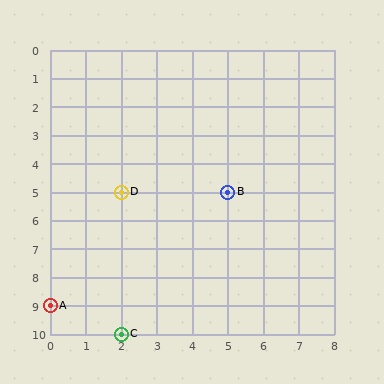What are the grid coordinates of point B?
Point B is at grid coordinates (5, 5).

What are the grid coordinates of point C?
Point C is at grid coordinates (2, 10).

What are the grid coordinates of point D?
Point D is at grid coordinates (2, 5).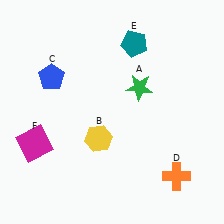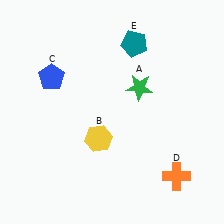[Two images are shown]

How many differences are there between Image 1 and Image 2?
There is 1 difference between the two images.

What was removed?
The magenta square (F) was removed in Image 2.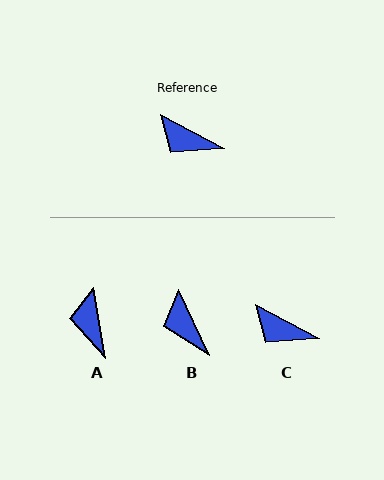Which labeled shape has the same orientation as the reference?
C.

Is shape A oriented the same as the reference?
No, it is off by about 53 degrees.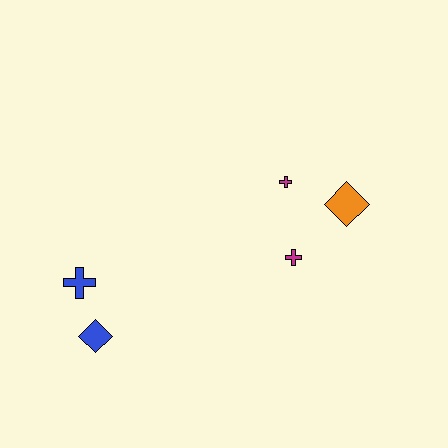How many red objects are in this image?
There are no red objects.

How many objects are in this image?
There are 5 objects.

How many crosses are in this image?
There are 3 crosses.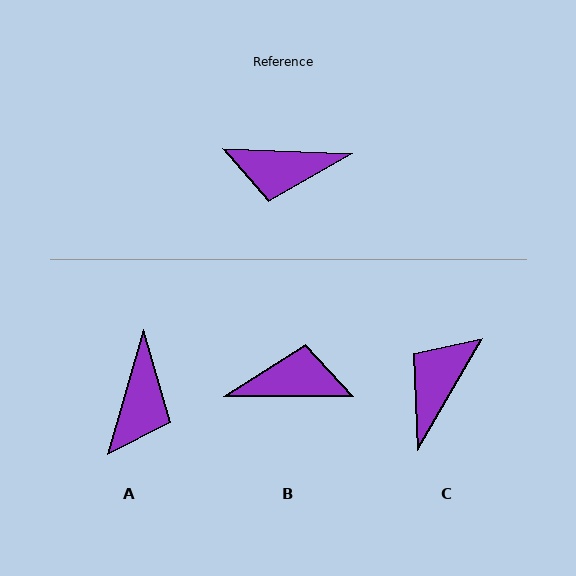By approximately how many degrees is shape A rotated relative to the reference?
Approximately 76 degrees counter-clockwise.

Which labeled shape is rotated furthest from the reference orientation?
B, about 178 degrees away.